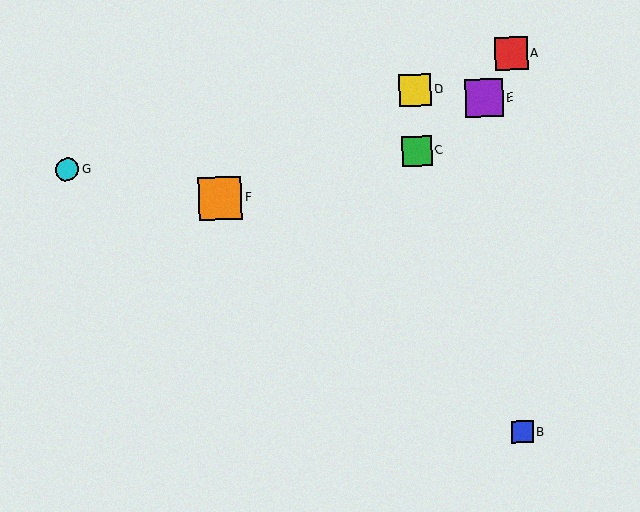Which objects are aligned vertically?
Objects C, D are aligned vertically.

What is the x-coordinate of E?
Object E is at x≈484.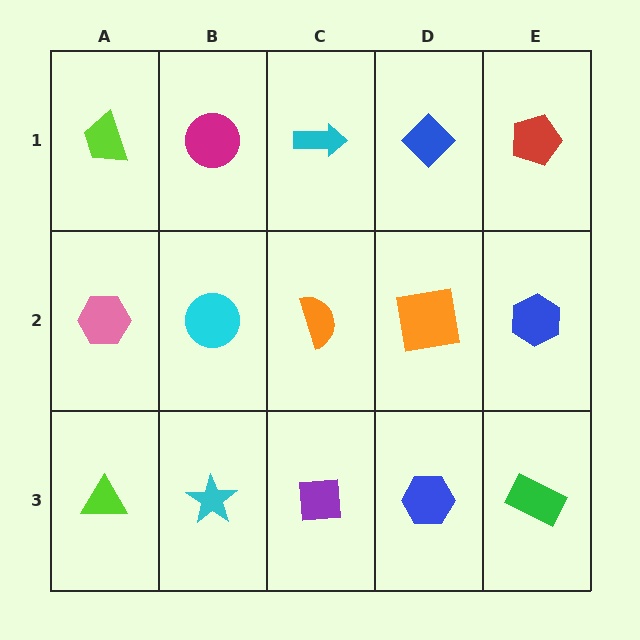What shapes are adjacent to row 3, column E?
A blue hexagon (row 2, column E), a blue hexagon (row 3, column D).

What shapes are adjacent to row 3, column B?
A cyan circle (row 2, column B), a lime triangle (row 3, column A), a purple square (row 3, column C).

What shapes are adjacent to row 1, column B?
A cyan circle (row 2, column B), a lime trapezoid (row 1, column A), a cyan arrow (row 1, column C).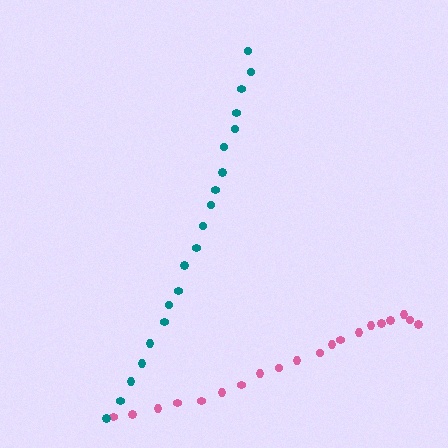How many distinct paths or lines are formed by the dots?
There are 2 distinct paths.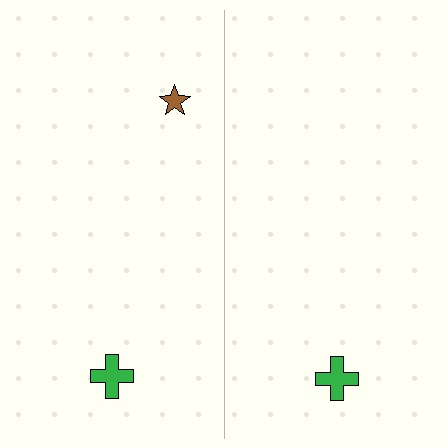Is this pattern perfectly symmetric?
No, the pattern is not perfectly symmetric. A brown star is missing from the right side.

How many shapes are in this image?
There are 3 shapes in this image.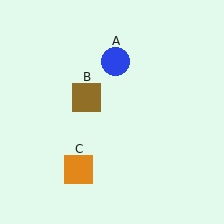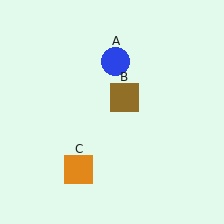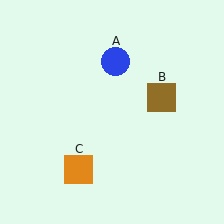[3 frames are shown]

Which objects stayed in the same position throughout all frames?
Blue circle (object A) and orange square (object C) remained stationary.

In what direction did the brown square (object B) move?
The brown square (object B) moved right.